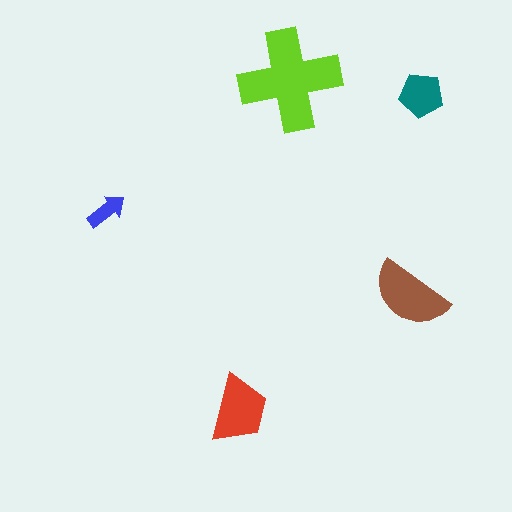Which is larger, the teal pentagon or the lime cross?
The lime cross.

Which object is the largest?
The lime cross.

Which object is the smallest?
The blue arrow.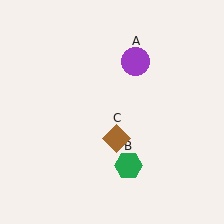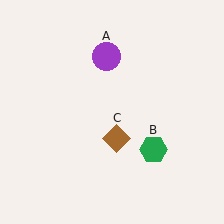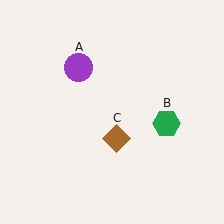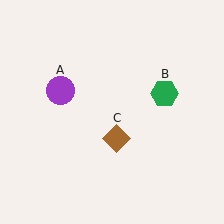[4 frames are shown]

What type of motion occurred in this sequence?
The purple circle (object A), green hexagon (object B) rotated counterclockwise around the center of the scene.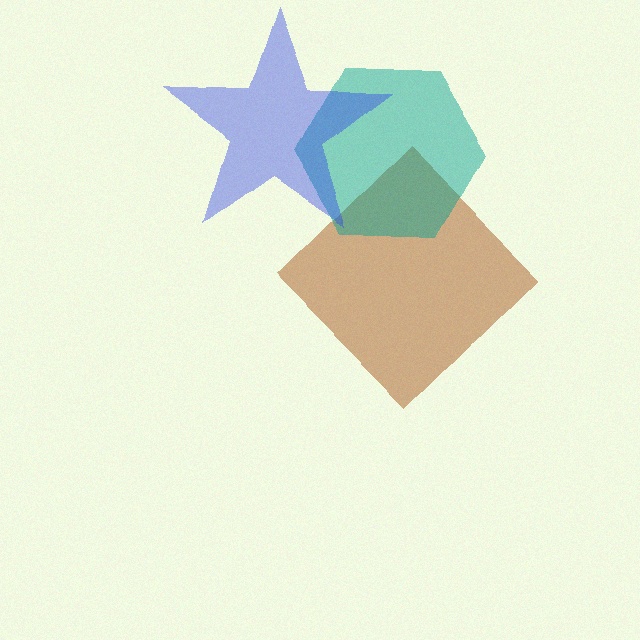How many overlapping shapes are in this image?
There are 3 overlapping shapes in the image.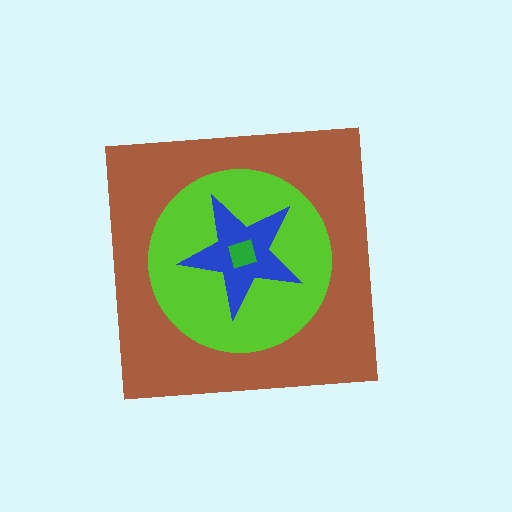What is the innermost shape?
The green square.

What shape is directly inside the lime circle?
The blue star.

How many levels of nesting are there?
4.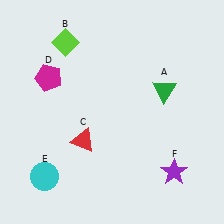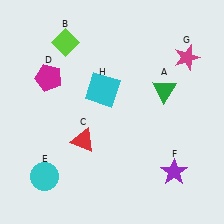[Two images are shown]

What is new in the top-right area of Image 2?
A magenta star (G) was added in the top-right area of Image 2.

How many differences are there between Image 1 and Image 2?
There are 2 differences between the two images.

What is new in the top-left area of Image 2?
A cyan square (H) was added in the top-left area of Image 2.